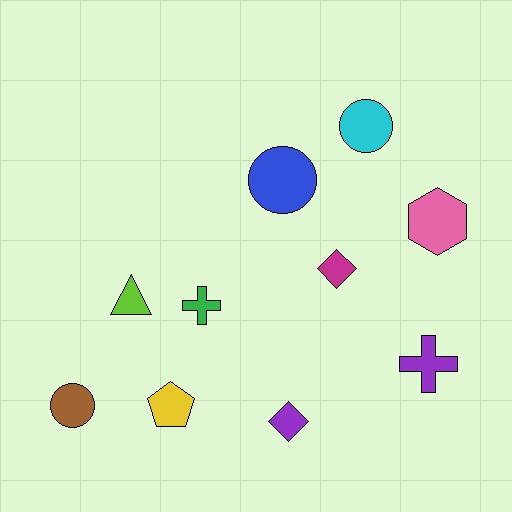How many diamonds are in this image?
There are 2 diamonds.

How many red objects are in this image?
There are no red objects.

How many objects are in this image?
There are 10 objects.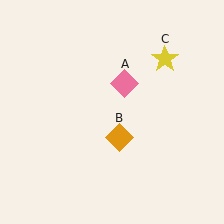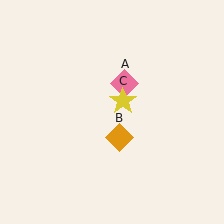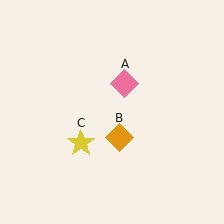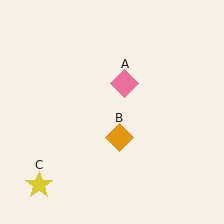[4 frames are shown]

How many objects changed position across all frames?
1 object changed position: yellow star (object C).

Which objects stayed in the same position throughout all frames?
Pink diamond (object A) and orange diamond (object B) remained stationary.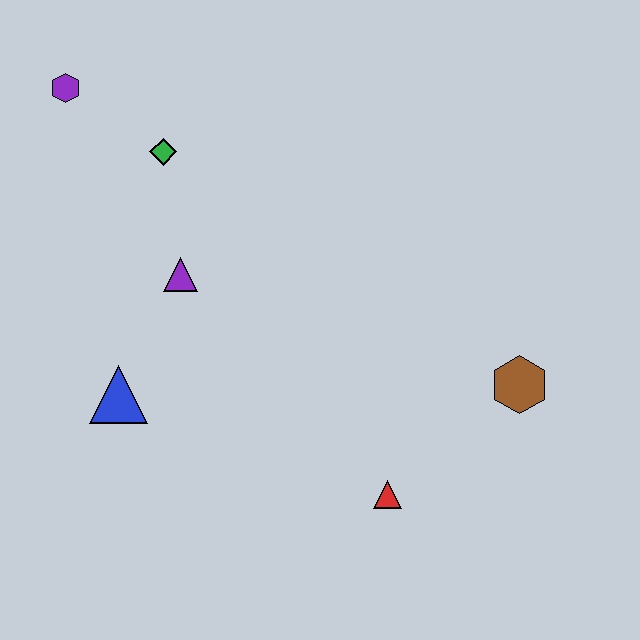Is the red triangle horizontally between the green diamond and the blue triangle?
No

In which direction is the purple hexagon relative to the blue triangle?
The purple hexagon is above the blue triangle.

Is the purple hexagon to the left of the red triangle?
Yes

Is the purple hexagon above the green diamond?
Yes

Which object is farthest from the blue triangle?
The brown hexagon is farthest from the blue triangle.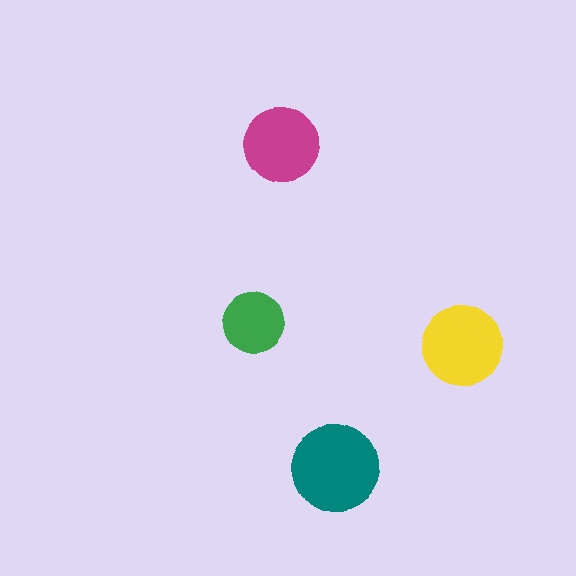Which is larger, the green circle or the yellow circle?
The yellow one.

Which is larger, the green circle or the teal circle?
The teal one.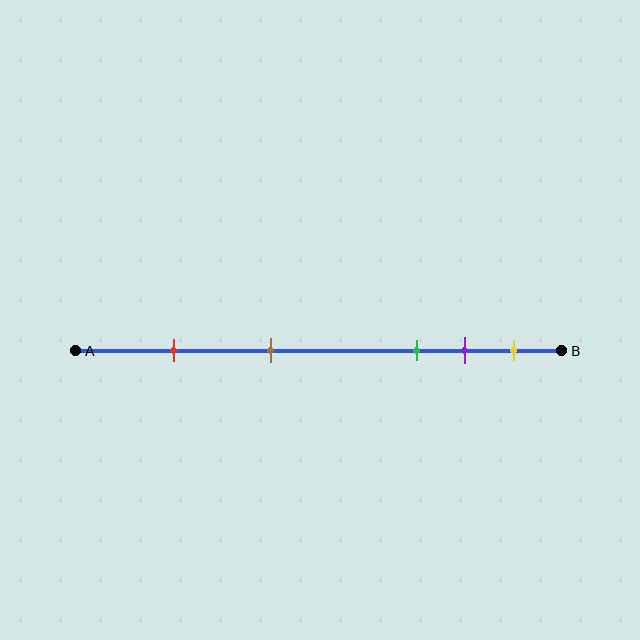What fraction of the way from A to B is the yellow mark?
The yellow mark is approximately 90% (0.9) of the way from A to B.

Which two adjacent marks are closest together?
The purple and yellow marks are the closest adjacent pair.